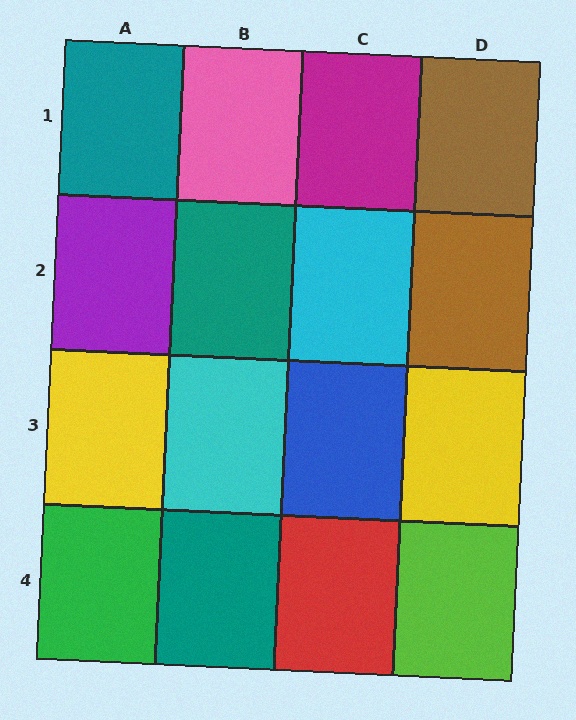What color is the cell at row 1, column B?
Pink.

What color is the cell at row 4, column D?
Lime.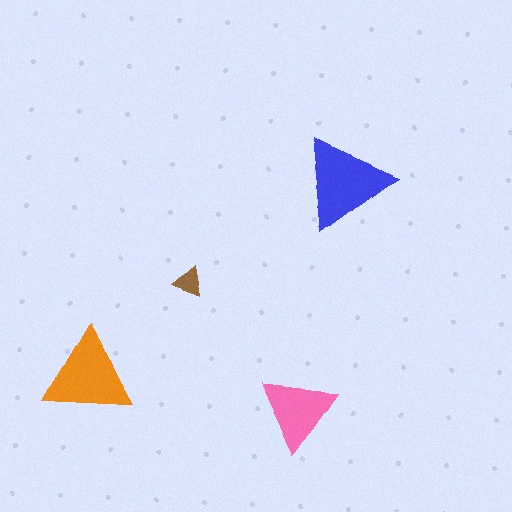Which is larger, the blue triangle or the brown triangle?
The blue one.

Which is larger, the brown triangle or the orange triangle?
The orange one.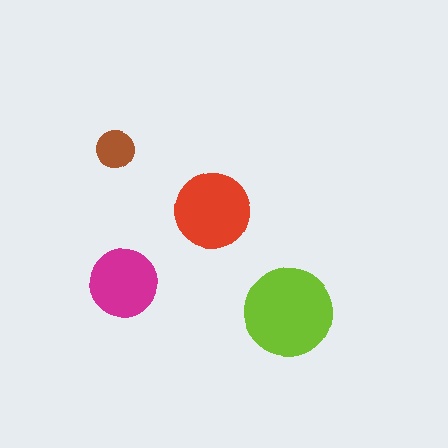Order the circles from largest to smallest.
the lime one, the red one, the magenta one, the brown one.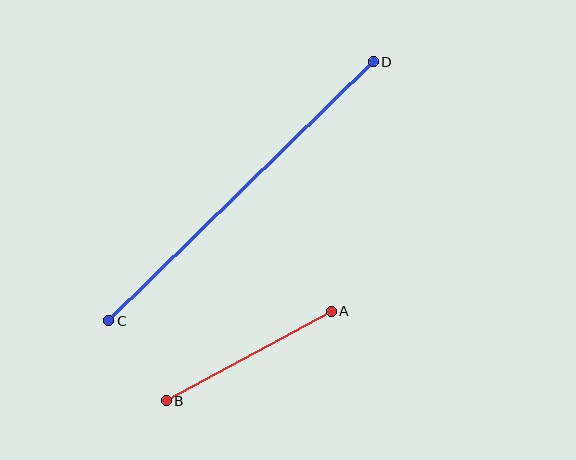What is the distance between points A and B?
The distance is approximately 188 pixels.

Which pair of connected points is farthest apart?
Points C and D are farthest apart.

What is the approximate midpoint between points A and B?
The midpoint is at approximately (249, 356) pixels.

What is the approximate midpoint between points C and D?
The midpoint is at approximately (241, 191) pixels.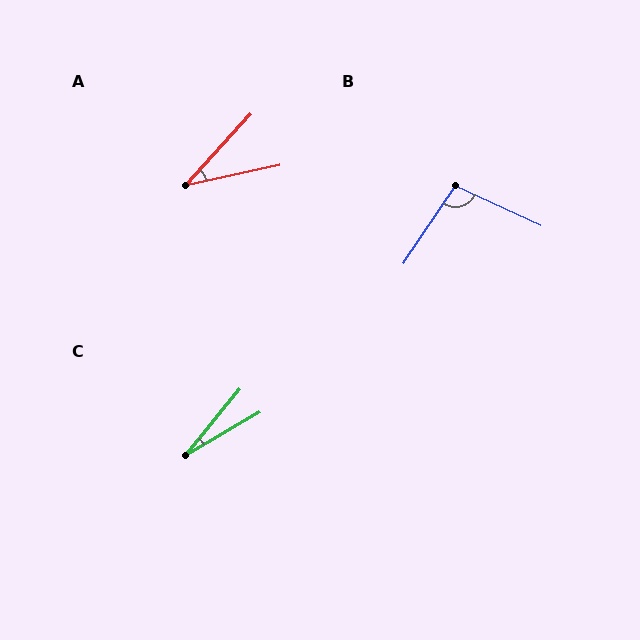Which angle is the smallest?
C, at approximately 21 degrees.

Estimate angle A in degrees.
Approximately 35 degrees.